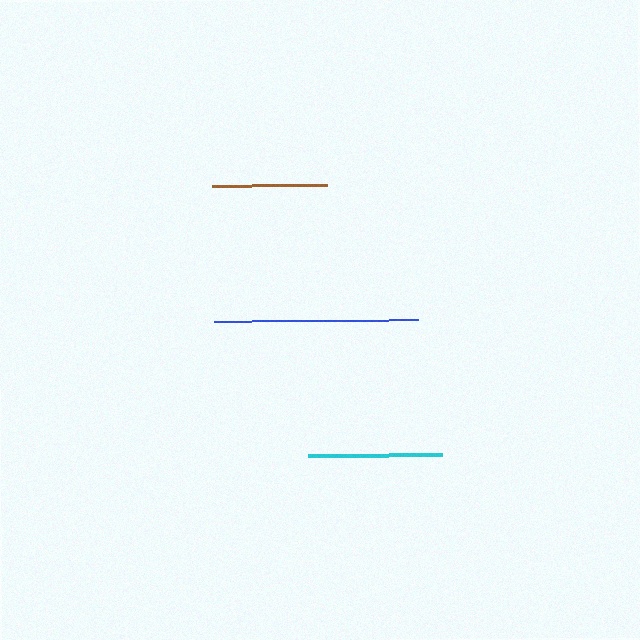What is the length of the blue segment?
The blue segment is approximately 204 pixels long.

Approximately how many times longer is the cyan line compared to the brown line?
The cyan line is approximately 1.2 times the length of the brown line.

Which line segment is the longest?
The blue line is the longest at approximately 204 pixels.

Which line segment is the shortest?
The brown line is the shortest at approximately 114 pixels.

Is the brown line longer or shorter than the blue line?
The blue line is longer than the brown line.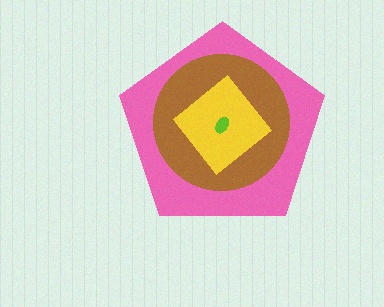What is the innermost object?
The lime ellipse.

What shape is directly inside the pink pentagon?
The brown circle.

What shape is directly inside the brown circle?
The yellow diamond.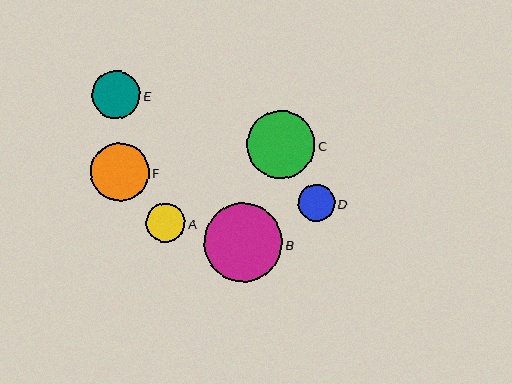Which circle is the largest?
Circle B is the largest with a size of approximately 78 pixels.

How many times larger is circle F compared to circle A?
Circle F is approximately 1.5 times the size of circle A.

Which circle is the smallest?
Circle D is the smallest with a size of approximately 37 pixels.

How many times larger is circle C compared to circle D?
Circle C is approximately 1.8 times the size of circle D.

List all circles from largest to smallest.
From largest to smallest: B, C, F, E, A, D.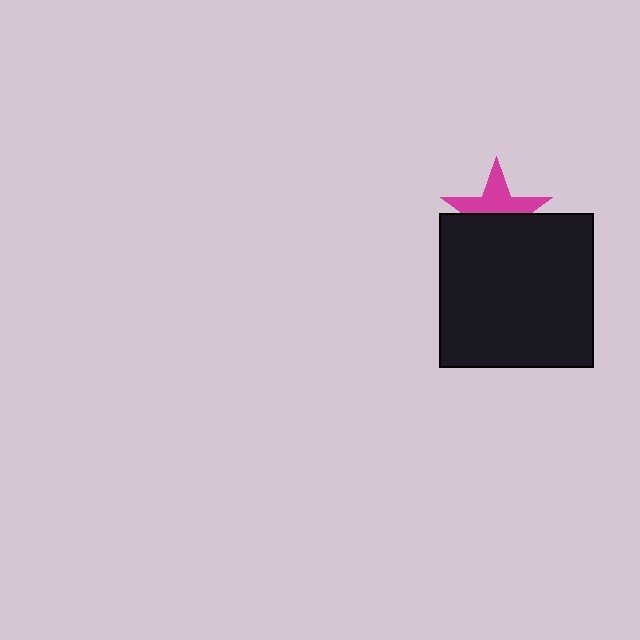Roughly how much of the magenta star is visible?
About half of it is visible (roughly 50%).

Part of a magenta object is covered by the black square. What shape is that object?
It is a star.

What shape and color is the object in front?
The object in front is a black square.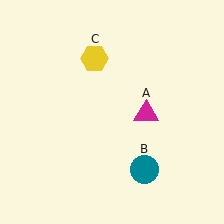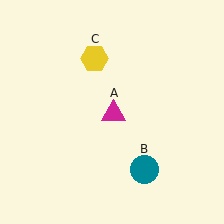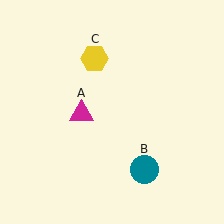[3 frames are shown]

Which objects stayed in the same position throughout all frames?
Teal circle (object B) and yellow hexagon (object C) remained stationary.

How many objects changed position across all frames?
1 object changed position: magenta triangle (object A).